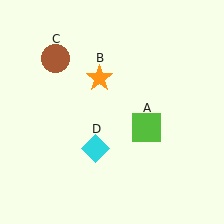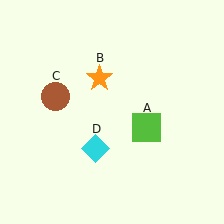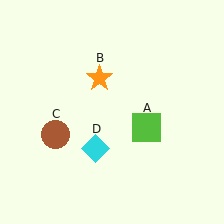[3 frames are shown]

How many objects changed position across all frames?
1 object changed position: brown circle (object C).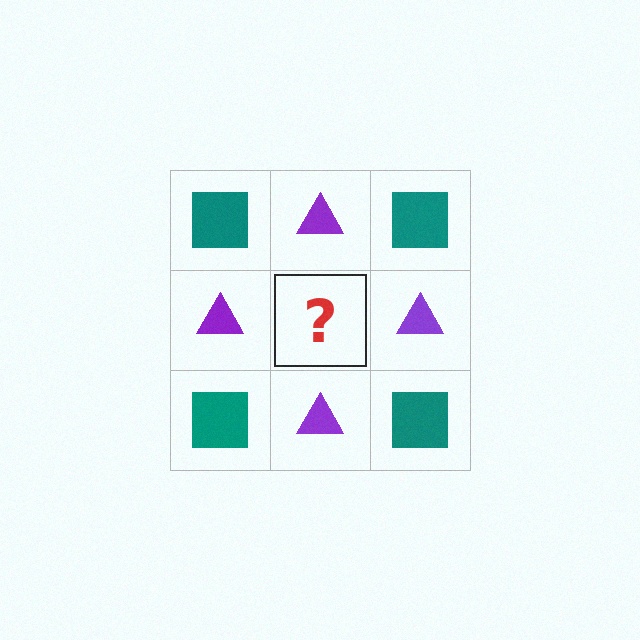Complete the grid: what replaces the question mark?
The question mark should be replaced with a teal square.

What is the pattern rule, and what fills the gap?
The rule is that it alternates teal square and purple triangle in a checkerboard pattern. The gap should be filled with a teal square.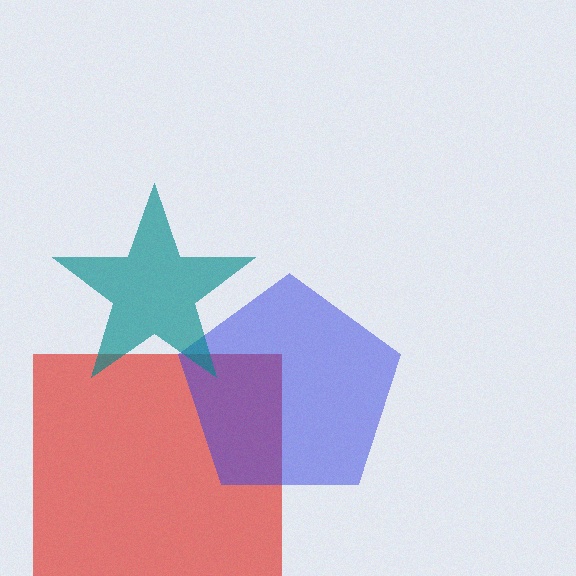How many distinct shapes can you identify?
There are 3 distinct shapes: a red square, a blue pentagon, a teal star.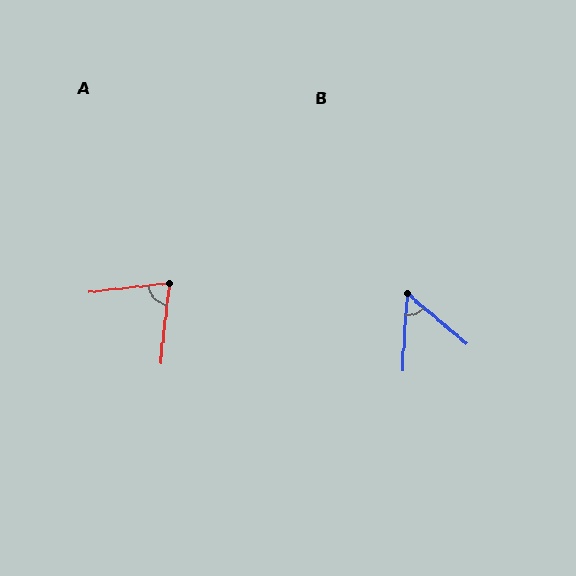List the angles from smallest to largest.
B (54°), A (77°).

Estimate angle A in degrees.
Approximately 77 degrees.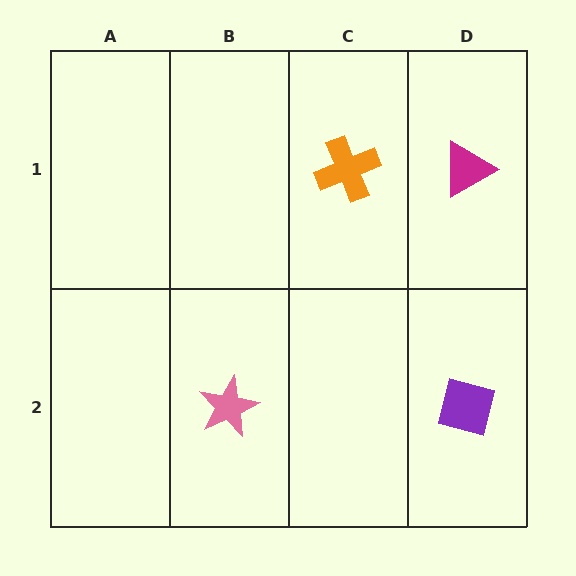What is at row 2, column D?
A purple square.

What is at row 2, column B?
A pink star.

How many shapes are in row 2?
2 shapes.